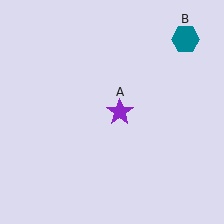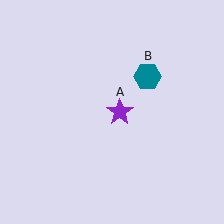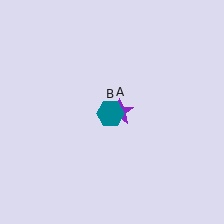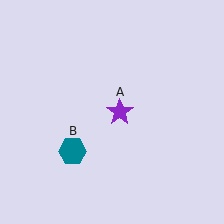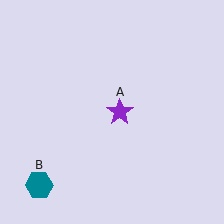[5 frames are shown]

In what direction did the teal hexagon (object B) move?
The teal hexagon (object B) moved down and to the left.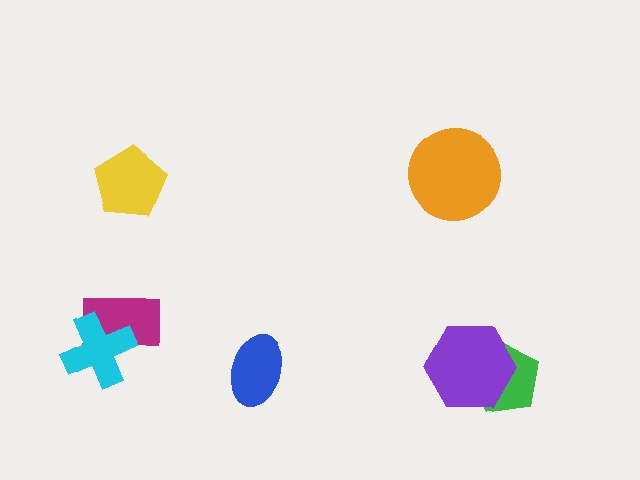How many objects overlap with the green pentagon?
1 object overlaps with the green pentagon.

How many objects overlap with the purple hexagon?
1 object overlaps with the purple hexagon.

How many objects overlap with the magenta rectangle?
1 object overlaps with the magenta rectangle.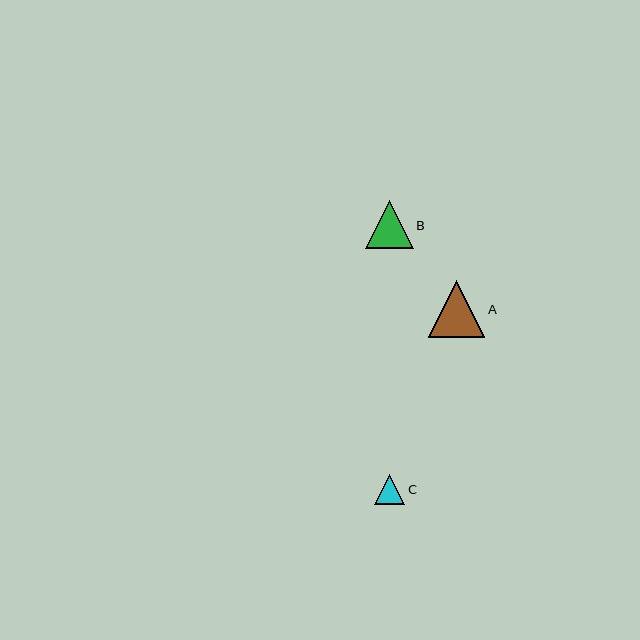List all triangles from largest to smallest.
From largest to smallest: A, B, C.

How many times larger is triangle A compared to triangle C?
Triangle A is approximately 1.9 times the size of triangle C.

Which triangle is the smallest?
Triangle C is the smallest with a size of approximately 30 pixels.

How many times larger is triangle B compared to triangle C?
Triangle B is approximately 1.6 times the size of triangle C.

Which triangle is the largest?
Triangle A is the largest with a size of approximately 57 pixels.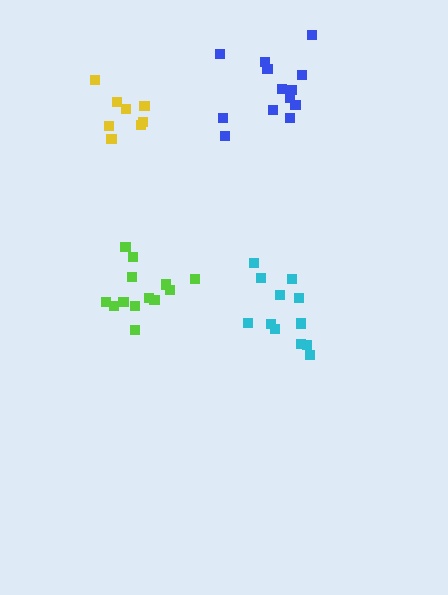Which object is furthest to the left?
The yellow cluster is leftmost.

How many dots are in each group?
Group 1: 13 dots, Group 2: 8 dots, Group 3: 13 dots, Group 4: 12 dots (46 total).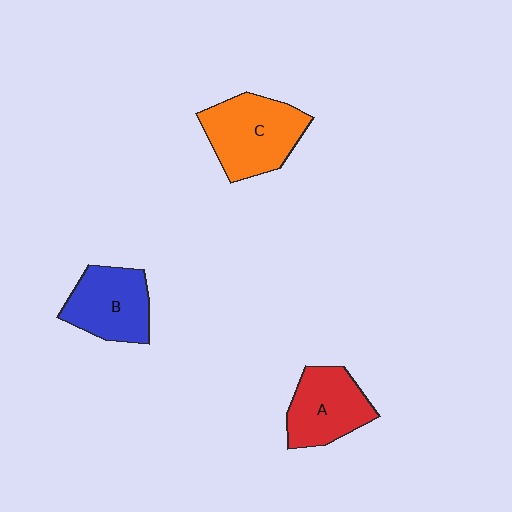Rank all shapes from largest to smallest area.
From largest to smallest: C (orange), B (blue), A (red).